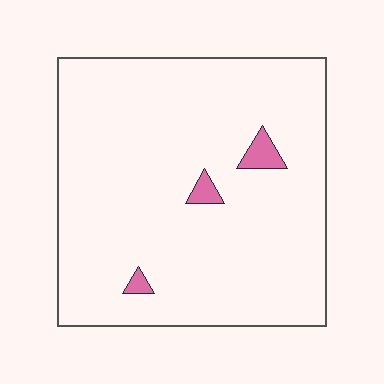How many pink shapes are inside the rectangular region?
3.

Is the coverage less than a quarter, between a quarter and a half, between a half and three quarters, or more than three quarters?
Less than a quarter.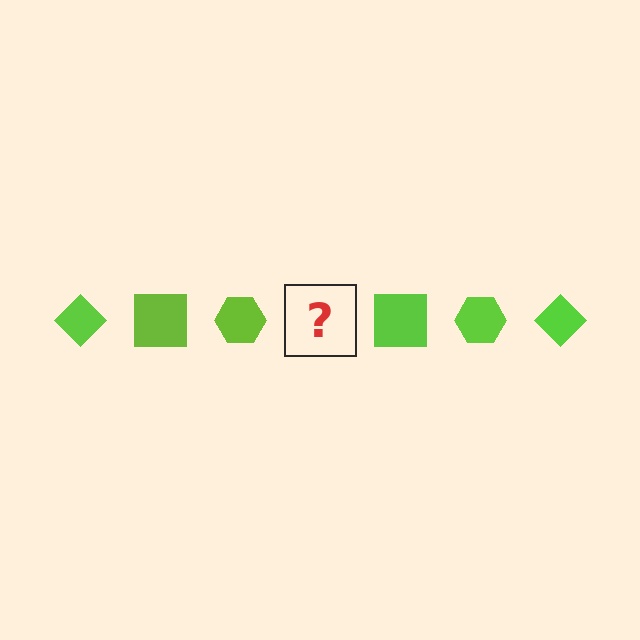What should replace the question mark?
The question mark should be replaced with a lime diamond.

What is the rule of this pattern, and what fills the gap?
The rule is that the pattern cycles through diamond, square, hexagon shapes in lime. The gap should be filled with a lime diamond.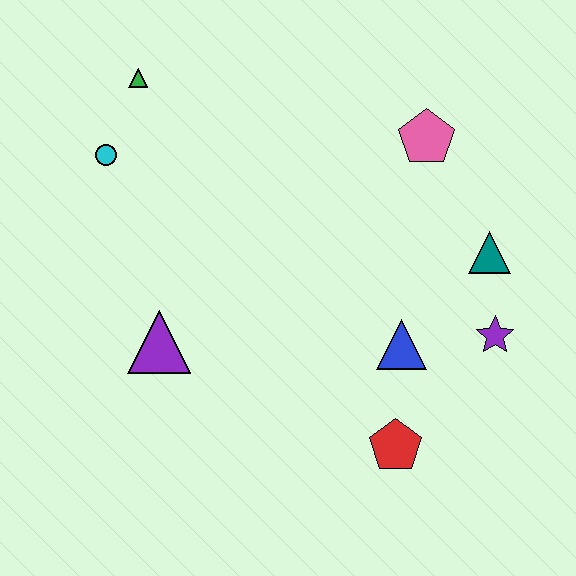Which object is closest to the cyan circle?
The green triangle is closest to the cyan circle.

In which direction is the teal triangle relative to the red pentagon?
The teal triangle is above the red pentagon.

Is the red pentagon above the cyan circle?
No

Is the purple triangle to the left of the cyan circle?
No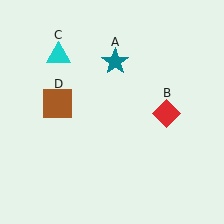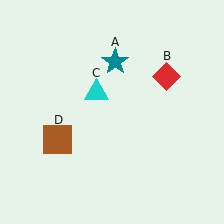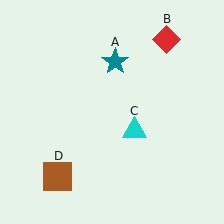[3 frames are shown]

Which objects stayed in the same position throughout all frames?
Teal star (object A) remained stationary.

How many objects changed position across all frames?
3 objects changed position: red diamond (object B), cyan triangle (object C), brown square (object D).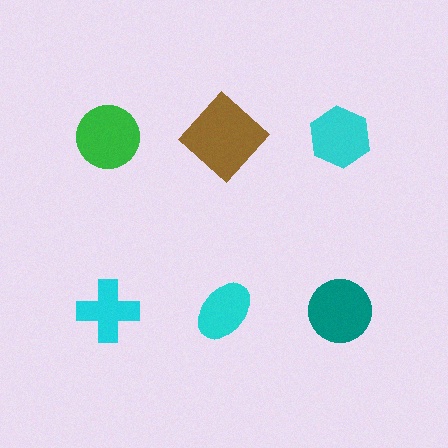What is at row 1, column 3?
A cyan hexagon.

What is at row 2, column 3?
A teal circle.